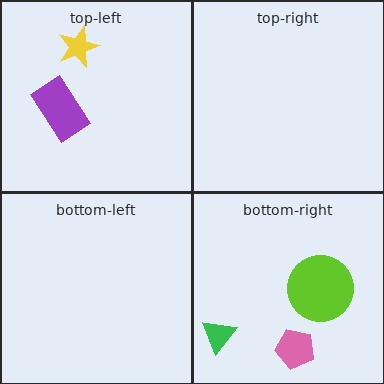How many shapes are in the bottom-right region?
3.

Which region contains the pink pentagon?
The bottom-right region.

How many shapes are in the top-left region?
2.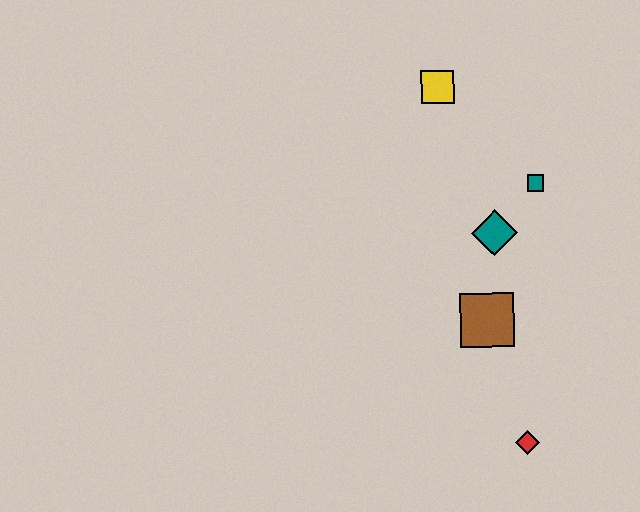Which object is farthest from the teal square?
The red diamond is farthest from the teal square.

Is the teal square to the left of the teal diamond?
No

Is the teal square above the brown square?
Yes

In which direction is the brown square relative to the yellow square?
The brown square is below the yellow square.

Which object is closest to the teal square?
The teal diamond is closest to the teal square.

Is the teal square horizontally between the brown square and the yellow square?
No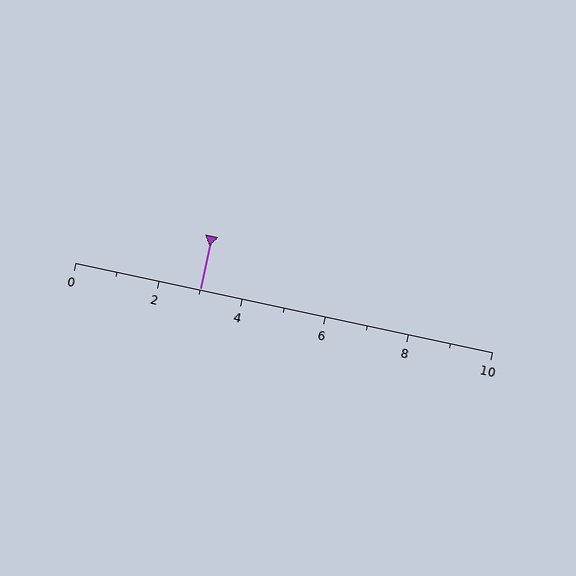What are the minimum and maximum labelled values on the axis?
The axis runs from 0 to 10.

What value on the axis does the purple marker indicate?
The marker indicates approximately 3.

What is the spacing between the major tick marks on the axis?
The major ticks are spaced 2 apart.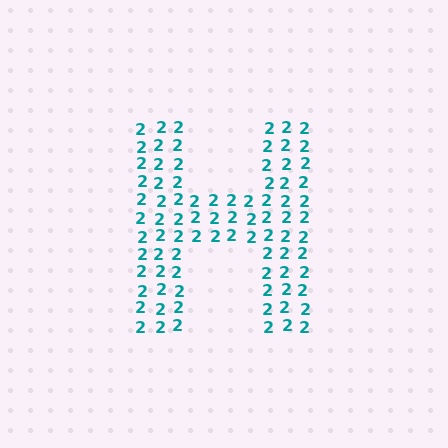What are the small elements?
The small elements are digit 2's.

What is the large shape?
The large shape is the letter H.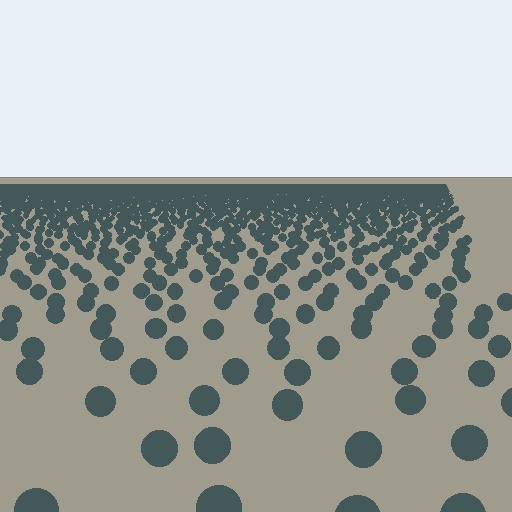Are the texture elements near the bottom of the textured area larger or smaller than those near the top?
Larger. Near the bottom, elements are closer to the viewer and appear at a bigger on-screen size.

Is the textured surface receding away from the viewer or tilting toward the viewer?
The surface is receding away from the viewer. Texture elements get smaller and denser toward the top.